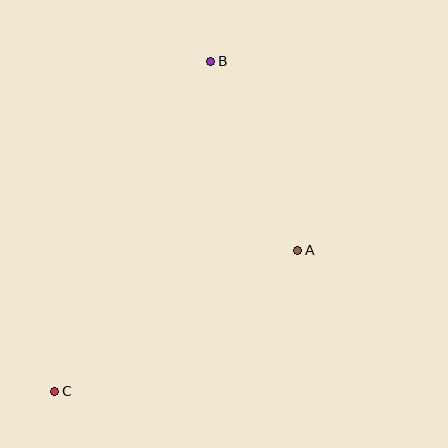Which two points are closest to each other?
Points A and B are closest to each other.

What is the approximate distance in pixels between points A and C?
The distance between A and C is approximately 281 pixels.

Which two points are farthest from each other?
Points B and C are farthest from each other.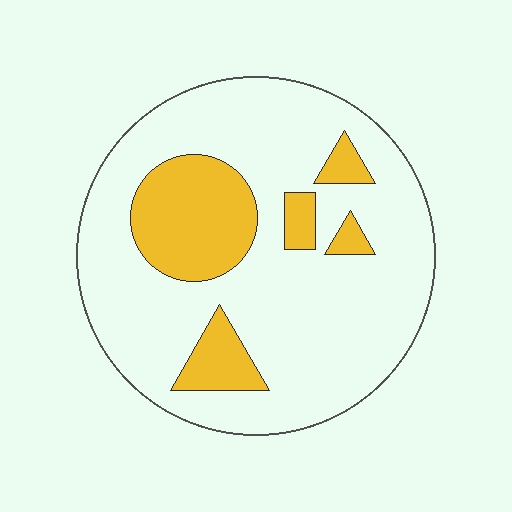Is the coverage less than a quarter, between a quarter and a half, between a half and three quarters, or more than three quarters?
Less than a quarter.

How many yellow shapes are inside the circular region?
5.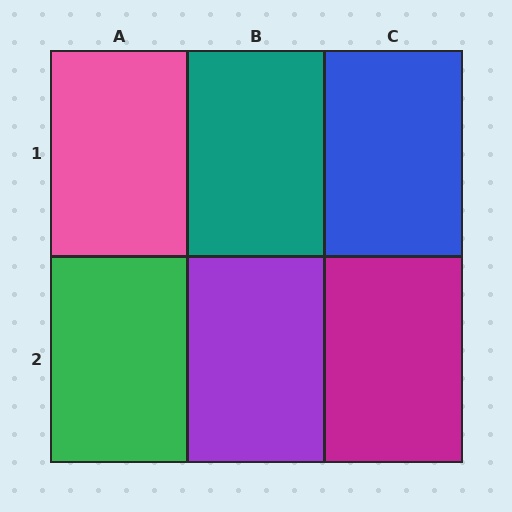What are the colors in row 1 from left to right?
Pink, teal, blue.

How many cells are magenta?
1 cell is magenta.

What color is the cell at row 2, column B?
Purple.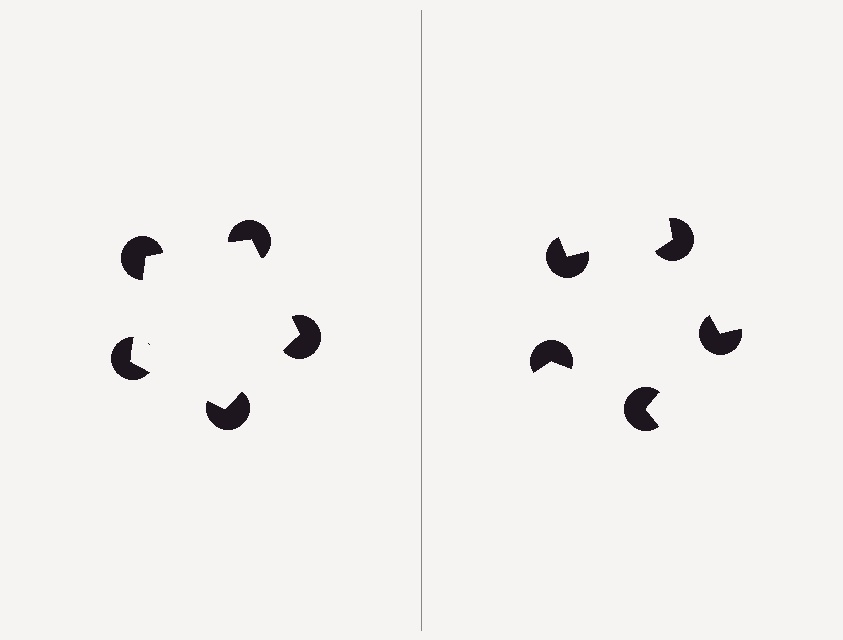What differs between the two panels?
The pac-man discs are positioned identically on both sides; only the wedge orientations differ. On the left they align to a pentagon; on the right they are misaligned.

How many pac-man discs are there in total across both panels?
10 — 5 on each side.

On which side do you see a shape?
An illusory pentagon appears on the left side. On the right side the wedge cuts are rotated, so no coherent shape forms.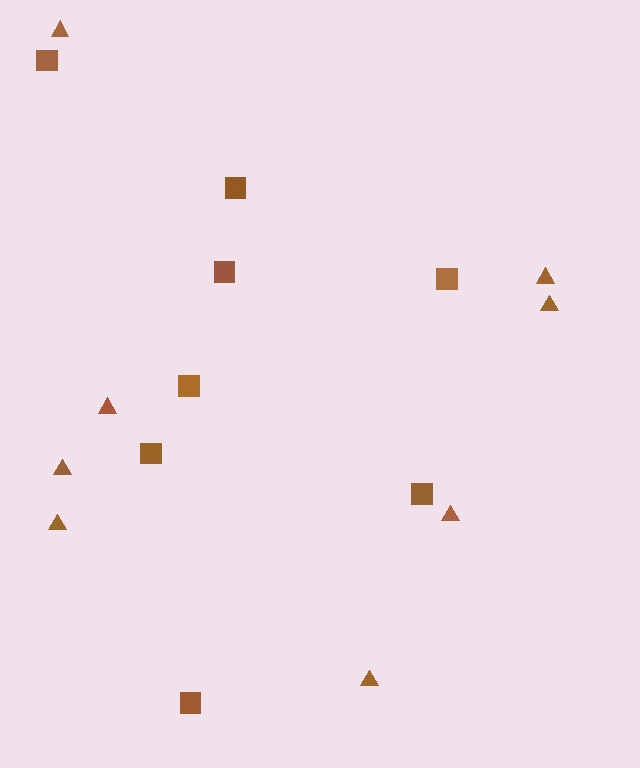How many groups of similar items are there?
There are 2 groups: one group of triangles (8) and one group of squares (8).